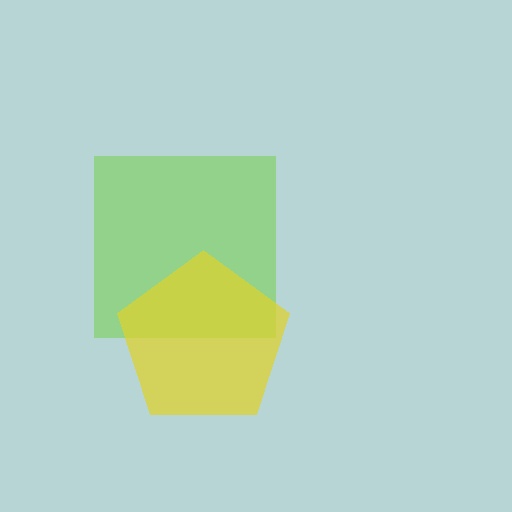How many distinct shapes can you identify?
There are 2 distinct shapes: a lime square, a yellow pentagon.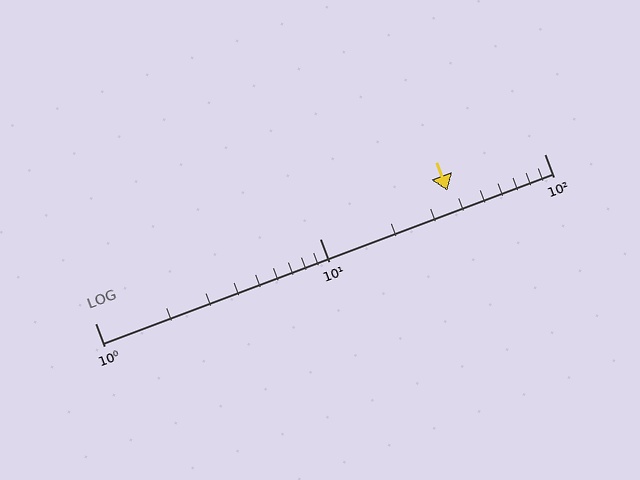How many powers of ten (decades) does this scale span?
The scale spans 2 decades, from 1 to 100.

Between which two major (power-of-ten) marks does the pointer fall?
The pointer is between 10 and 100.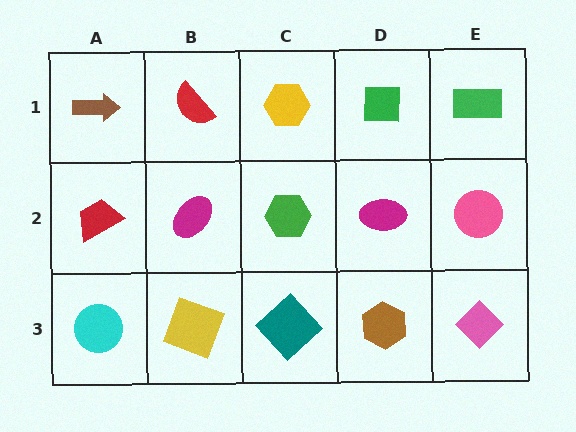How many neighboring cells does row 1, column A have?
2.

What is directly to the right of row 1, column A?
A red semicircle.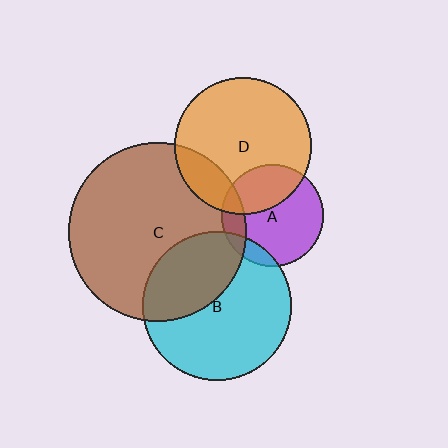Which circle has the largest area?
Circle C (brown).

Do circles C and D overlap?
Yes.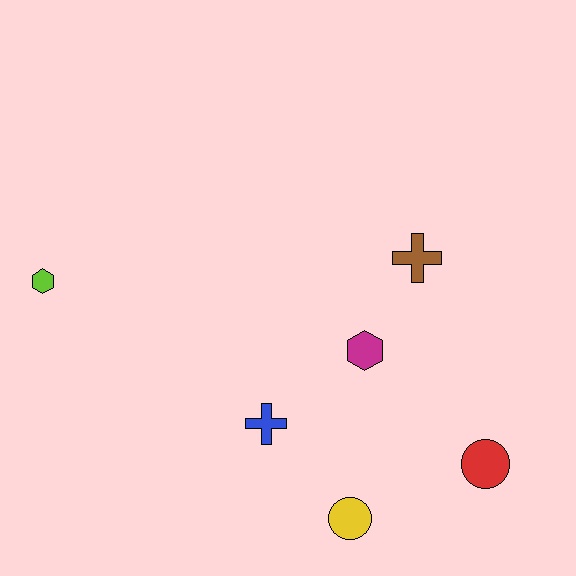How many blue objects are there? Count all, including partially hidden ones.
There is 1 blue object.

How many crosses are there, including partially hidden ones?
There are 2 crosses.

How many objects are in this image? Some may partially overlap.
There are 6 objects.